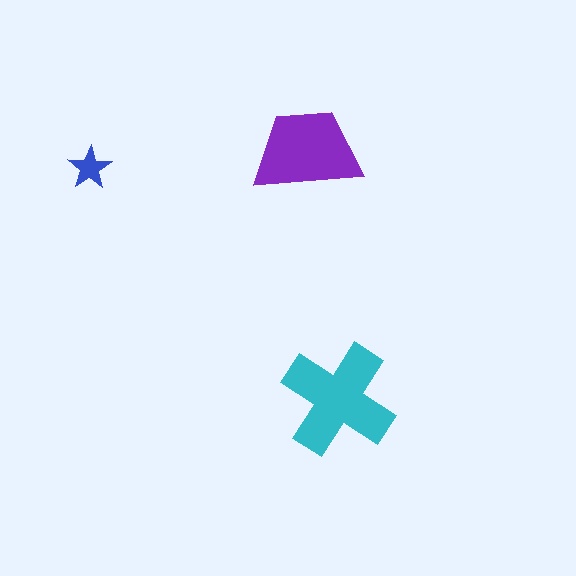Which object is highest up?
The purple trapezoid is topmost.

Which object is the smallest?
The blue star.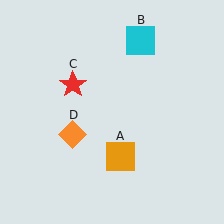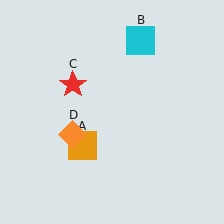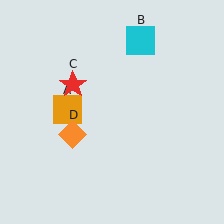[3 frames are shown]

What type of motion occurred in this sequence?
The orange square (object A) rotated clockwise around the center of the scene.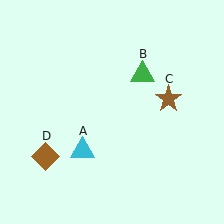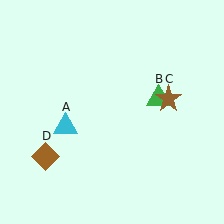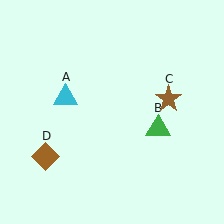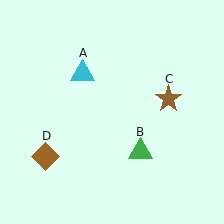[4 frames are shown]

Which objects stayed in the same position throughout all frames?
Brown star (object C) and brown diamond (object D) remained stationary.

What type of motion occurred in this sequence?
The cyan triangle (object A), green triangle (object B) rotated clockwise around the center of the scene.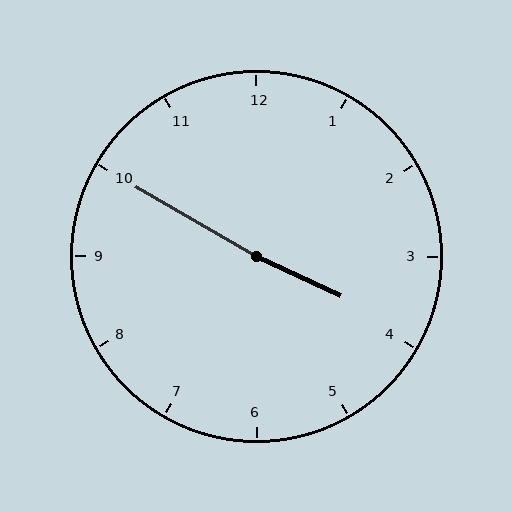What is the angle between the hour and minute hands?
Approximately 175 degrees.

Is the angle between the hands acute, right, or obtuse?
It is obtuse.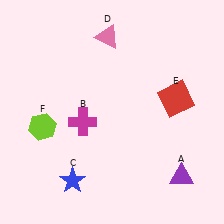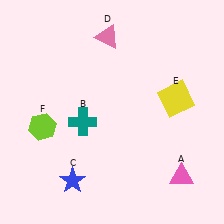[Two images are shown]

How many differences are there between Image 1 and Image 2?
There are 3 differences between the two images.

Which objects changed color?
A changed from purple to pink. B changed from magenta to teal. E changed from red to yellow.